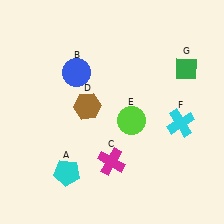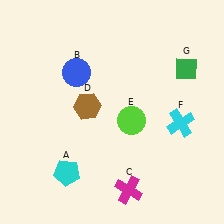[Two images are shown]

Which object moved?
The magenta cross (C) moved down.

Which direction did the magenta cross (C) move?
The magenta cross (C) moved down.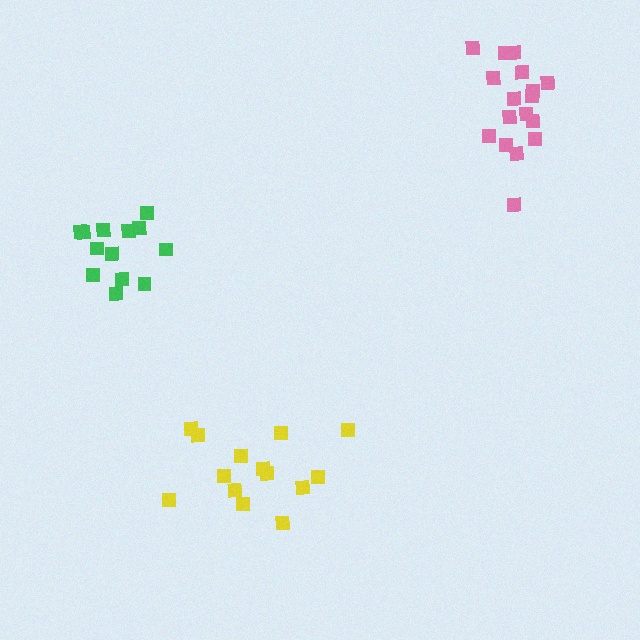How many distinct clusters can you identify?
There are 3 distinct clusters.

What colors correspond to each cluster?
The clusters are colored: yellow, pink, green.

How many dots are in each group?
Group 1: 14 dots, Group 2: 17 dots, Group 3: 13 dots (44 total).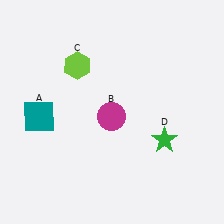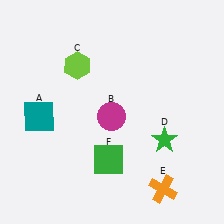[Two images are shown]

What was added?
An orange cross (E), a green square (F) were added in Image 2.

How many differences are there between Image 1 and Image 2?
There are 2 differences between the two images.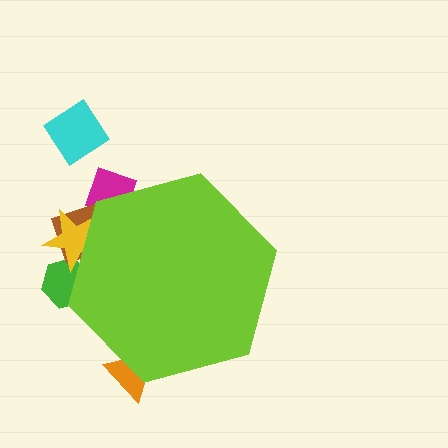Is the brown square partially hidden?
Yes, the brown square is partially hidden behind the lime hexagon.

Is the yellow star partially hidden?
Yes, the yellow star is partially hidden behind the lime hexagon.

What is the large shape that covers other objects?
A lime hexagon.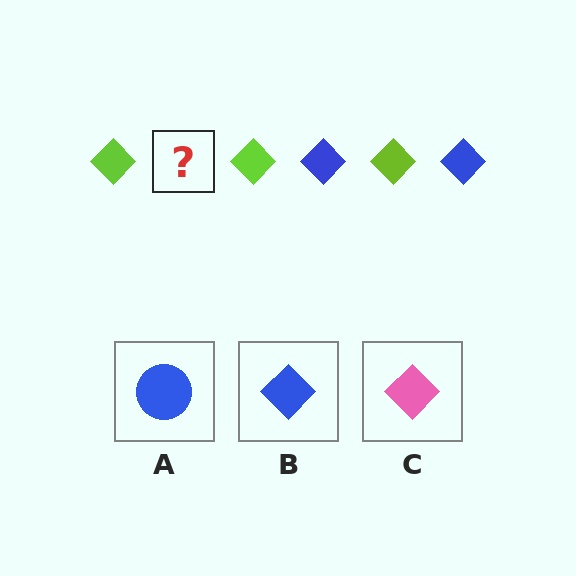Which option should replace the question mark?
Option B.